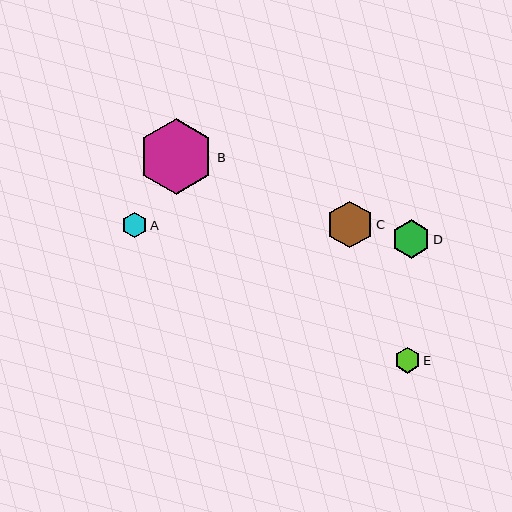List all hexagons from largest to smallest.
From largest to smallest: B, C, D, E, A.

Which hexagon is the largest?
Hexagon B is the largest with a size of approximately 76 pixels.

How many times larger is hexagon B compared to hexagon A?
Hexagon B is approximately 3.0 times the size of hexagon A.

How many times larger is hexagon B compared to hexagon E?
Hexagon B is approximately 2.9 times the size of hexagon E.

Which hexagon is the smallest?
Hexagon A is the smallest with a size of approximately 26 pixels.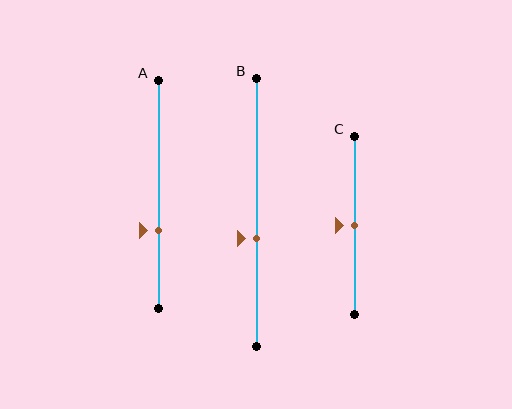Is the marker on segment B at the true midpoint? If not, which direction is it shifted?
No, the marker on segment B is shifted downward by about 10% of the segment length.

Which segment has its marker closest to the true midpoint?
Segment C has its marker closest to the true midpoint.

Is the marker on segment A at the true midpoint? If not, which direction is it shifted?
No, the marker on segment A is shifted downward by about 16% of the segment length.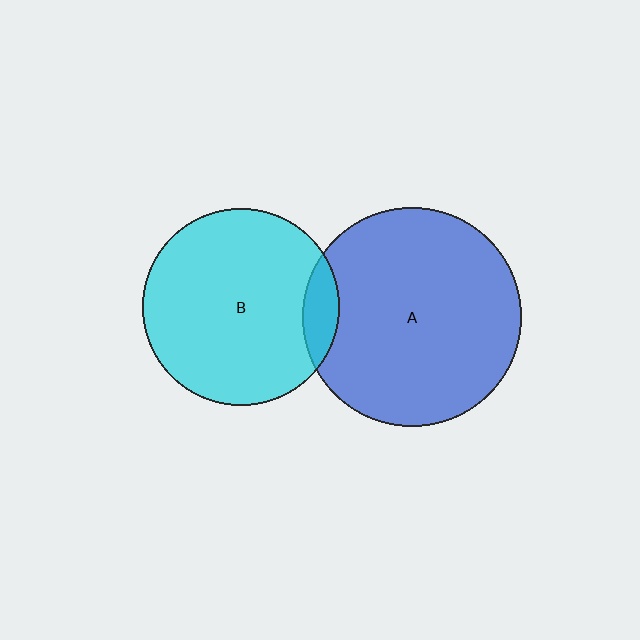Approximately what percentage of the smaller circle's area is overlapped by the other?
Approximately 10%.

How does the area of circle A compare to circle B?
Approximately 1.2 times.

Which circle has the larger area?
Circle A (blue).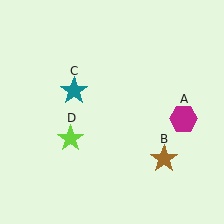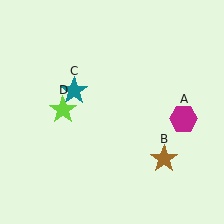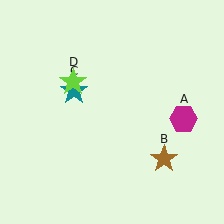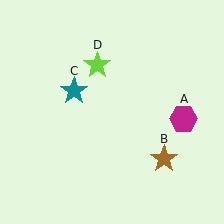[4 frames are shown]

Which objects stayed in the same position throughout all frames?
Magenta hexagon (object A) and brown star (object B) and teal star (object C) remained stationary.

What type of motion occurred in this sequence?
The lime star (object D) rotated clockwise around the center of the scene.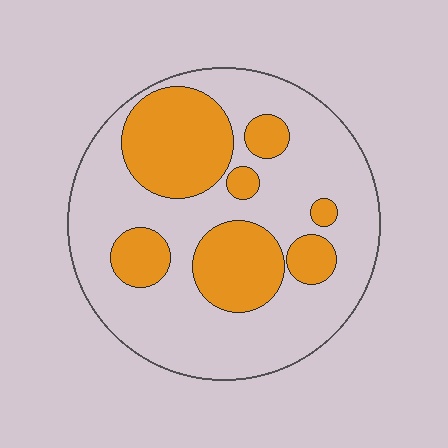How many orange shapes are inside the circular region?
7.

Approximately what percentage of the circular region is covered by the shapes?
Approximately 30%.